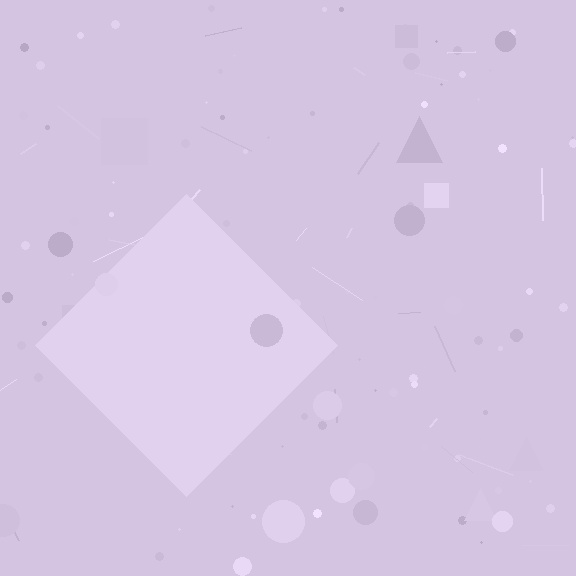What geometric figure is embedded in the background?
A diamond is embedded in the background.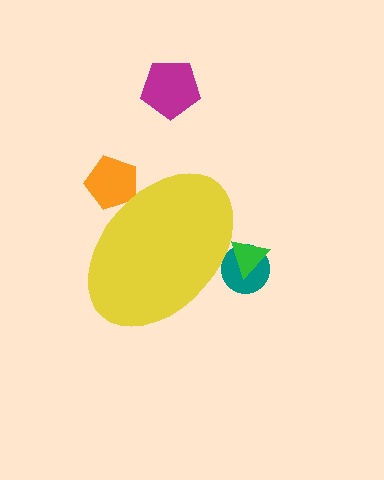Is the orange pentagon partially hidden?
Yes, the orange pentagon is partially hidden behind the yellow ellipse.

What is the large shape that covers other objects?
A yellow ellipse.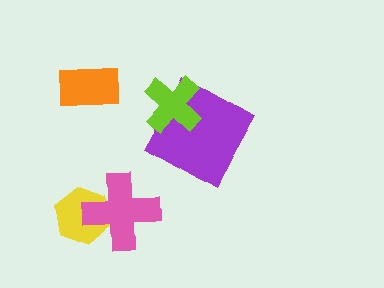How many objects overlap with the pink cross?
1 object overlaps with the pink cross.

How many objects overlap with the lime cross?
1 object overlaps with the lime cross.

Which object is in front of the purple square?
The lime cross is in front of the purple square.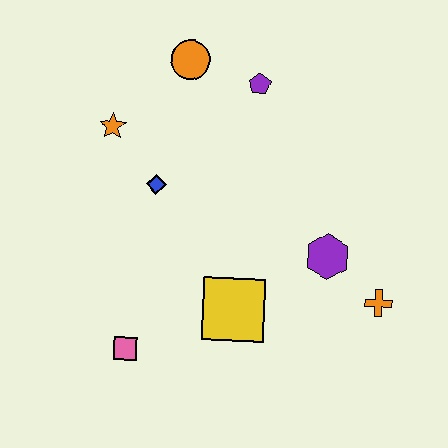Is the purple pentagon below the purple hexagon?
No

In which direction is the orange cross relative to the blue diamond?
The orange cross is to the right of the blue diamond.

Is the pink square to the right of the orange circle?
No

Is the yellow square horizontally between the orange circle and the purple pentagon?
Yes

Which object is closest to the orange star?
The blue diamond is closest to the orange star.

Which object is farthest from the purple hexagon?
The orange star is farthest from the purple hexagon.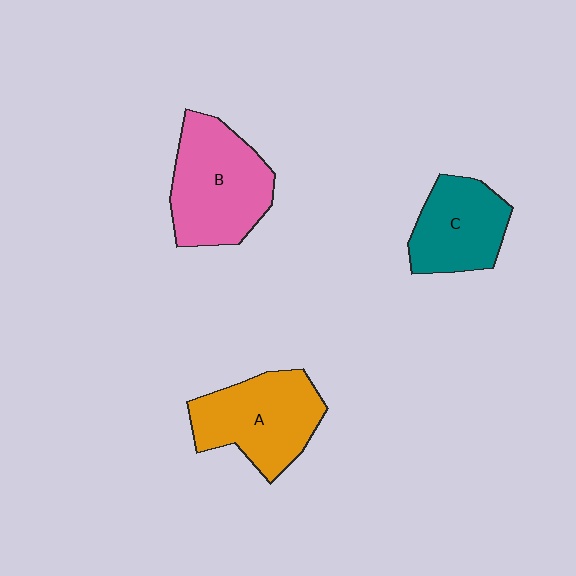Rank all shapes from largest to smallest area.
From largest to smallest: B (pink), A (orange), C (teal).